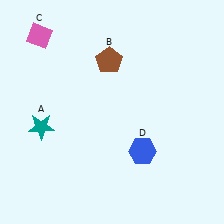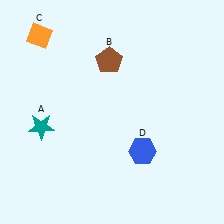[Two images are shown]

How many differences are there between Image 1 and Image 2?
There is 1 difference between the two images.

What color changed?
The diamond (C) changed from pink in Image 1 to orange in Image 2.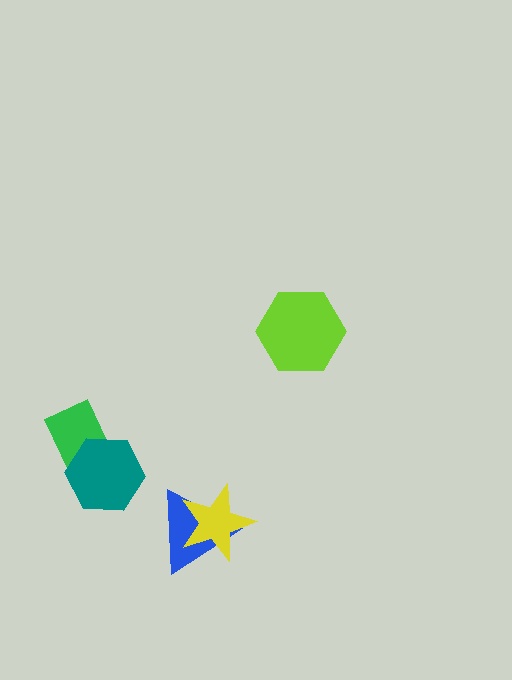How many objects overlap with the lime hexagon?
0 objects overlap with the lime hexagon.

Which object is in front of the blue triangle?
The yellow star is in front of the blue triangle.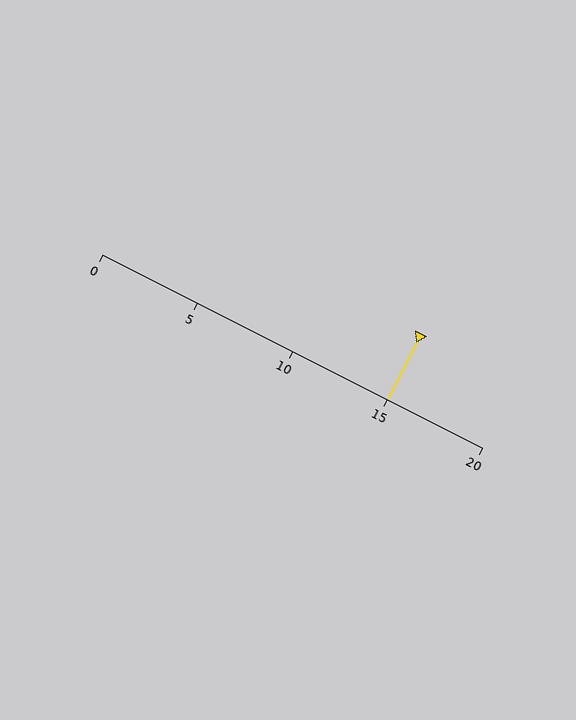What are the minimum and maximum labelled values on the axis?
The axis runs from 0 to 20.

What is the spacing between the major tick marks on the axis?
The major ticks are spaced 5 apart.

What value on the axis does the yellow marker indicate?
The marker indicates approximately 15.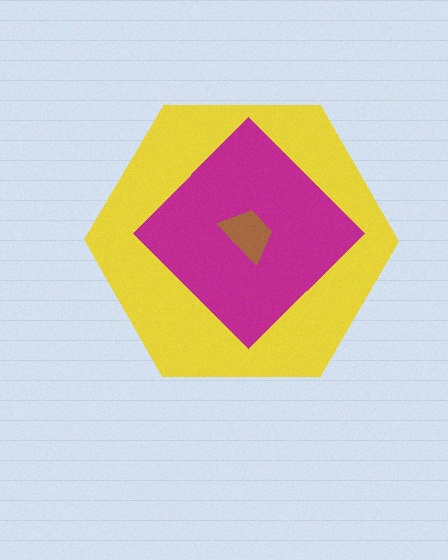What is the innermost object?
The brown trapezoid.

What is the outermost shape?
The yellow hexagon.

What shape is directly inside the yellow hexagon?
The magenta diamond.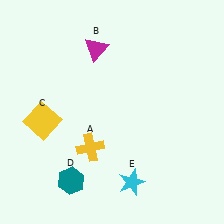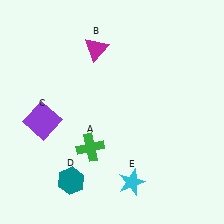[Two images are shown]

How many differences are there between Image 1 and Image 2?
There are 2 differences between the two images.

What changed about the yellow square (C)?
In Image 1, C is yellow. In Image 2, it changed to purple.